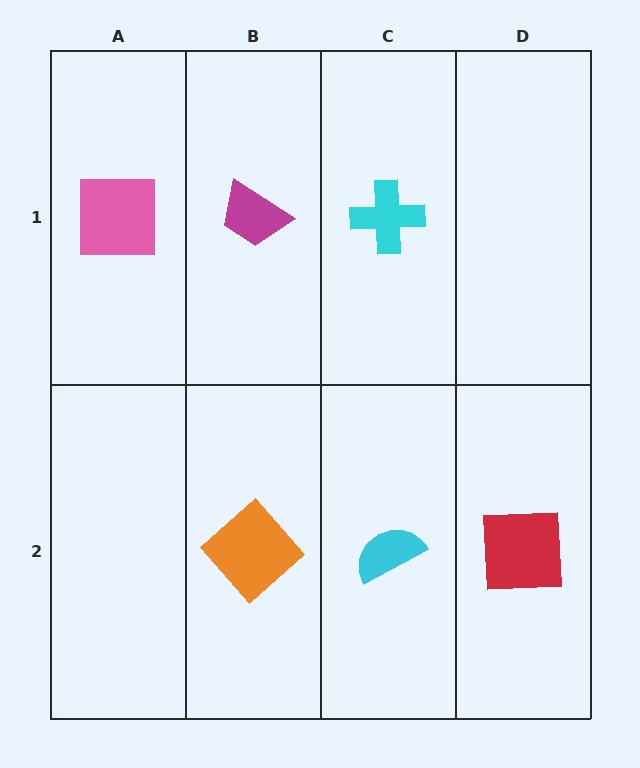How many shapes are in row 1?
3 shapes.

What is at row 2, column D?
A red square.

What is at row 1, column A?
A pink square.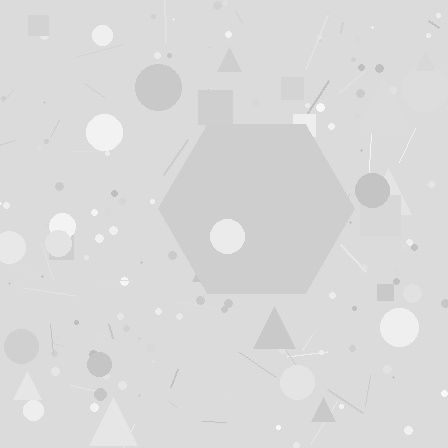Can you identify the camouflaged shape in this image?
The camouflaged shape is a hexagon.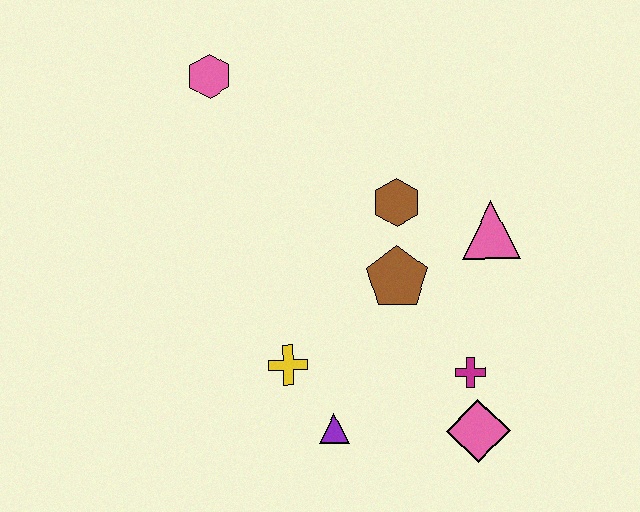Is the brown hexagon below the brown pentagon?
No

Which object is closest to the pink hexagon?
The brown hexagon is closest to the pink hexagon.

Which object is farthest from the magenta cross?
The pink hexagon is farthest from the magenta cross.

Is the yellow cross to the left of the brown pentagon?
Yes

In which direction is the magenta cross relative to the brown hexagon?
The magenta cross is below the brown hexagon.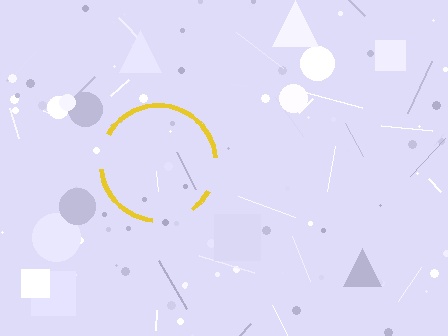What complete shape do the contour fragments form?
The contour fragments form a circle.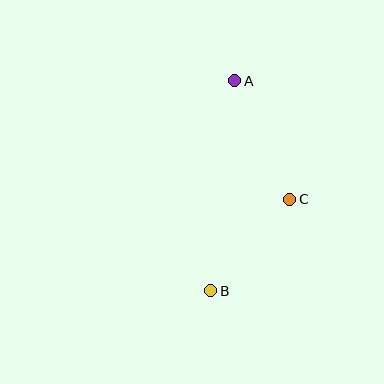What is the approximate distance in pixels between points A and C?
The distance between A and C is approximately 131 pixels.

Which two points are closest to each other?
Points B and C are closest to each other.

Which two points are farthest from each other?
Points A and B are farthest from each other.